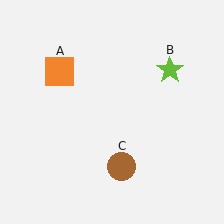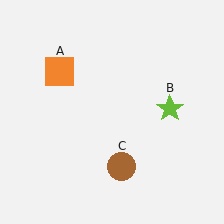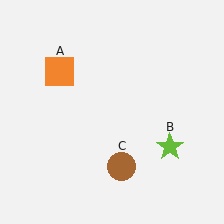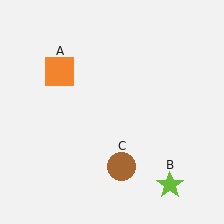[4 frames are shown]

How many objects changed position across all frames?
1 object changed position: lime star (object B).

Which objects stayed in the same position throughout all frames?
Orange square (object A) and brown circle (object C) remained stationary.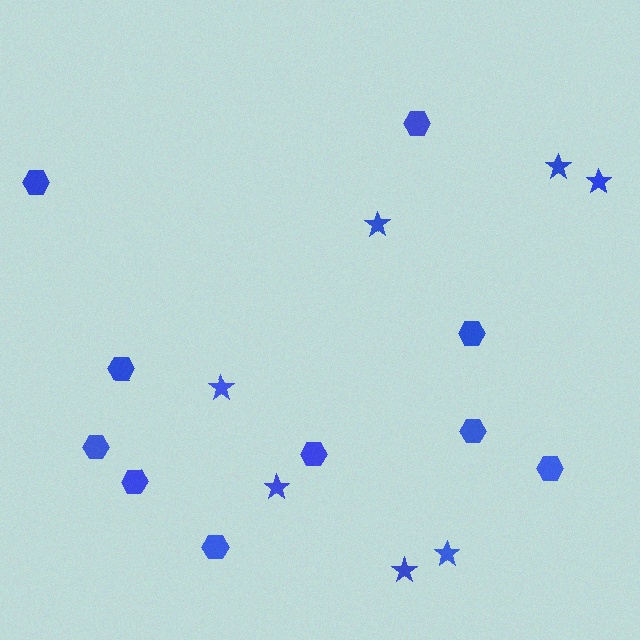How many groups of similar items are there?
There are 2 groups: one group of hexagons (10) and one group of stars (7).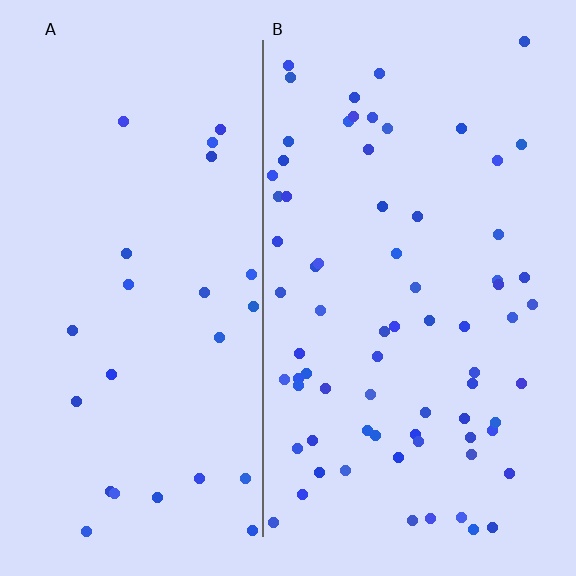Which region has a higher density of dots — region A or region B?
B (the right).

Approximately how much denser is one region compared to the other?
Approximately 2.9× — region B over region A.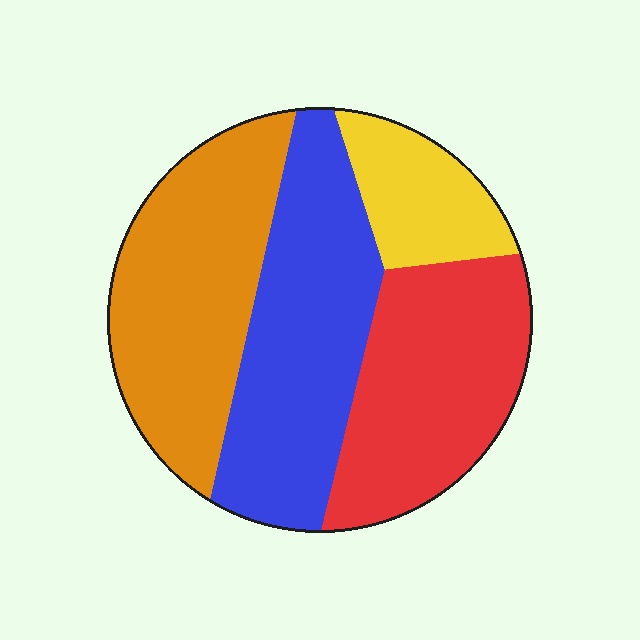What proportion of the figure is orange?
Orange covers around 30% of the figure.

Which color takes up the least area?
Yellow, at roughly 10%.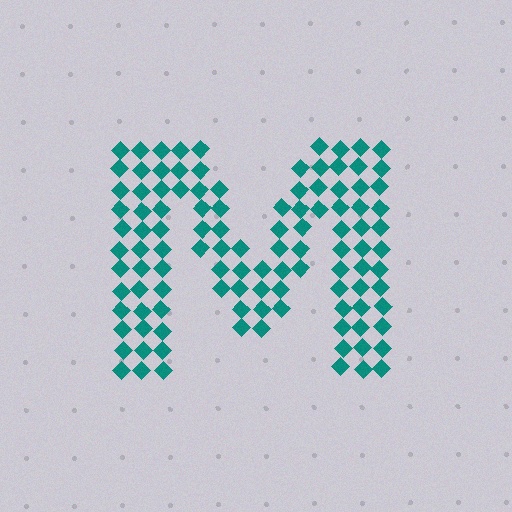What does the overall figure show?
The overall figure shows the letter M.